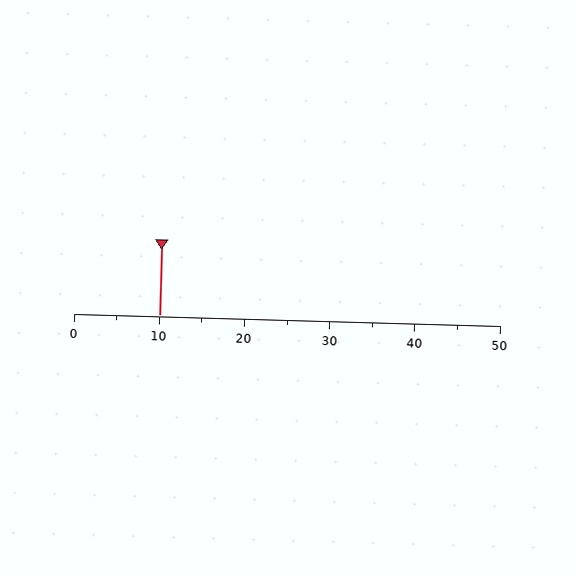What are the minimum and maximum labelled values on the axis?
The axis runs from 0 to 50.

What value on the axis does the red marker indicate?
The marker indicates approximately 10.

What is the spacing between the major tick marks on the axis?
The major ticks are spaced 10 apart.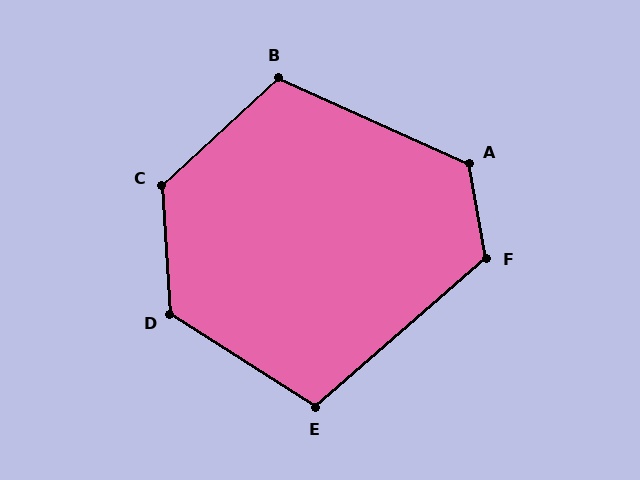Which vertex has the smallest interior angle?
E, at approximately 106 degrees.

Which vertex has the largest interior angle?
C, at approximately 129 degrees.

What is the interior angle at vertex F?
Approximately 121 degrees (obtuse).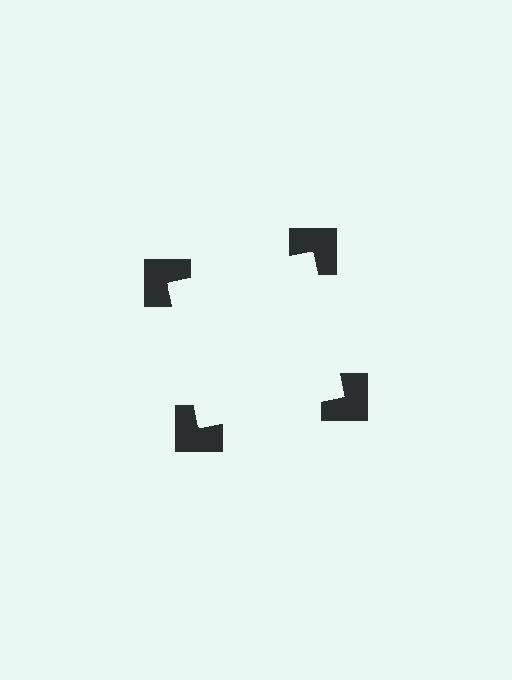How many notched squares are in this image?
There are 4 — one at each vertex of the illusory square.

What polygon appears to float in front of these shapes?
An illusory square — its edges are inferred from the aligned wedge cuts in the notched squares, not physically drawn.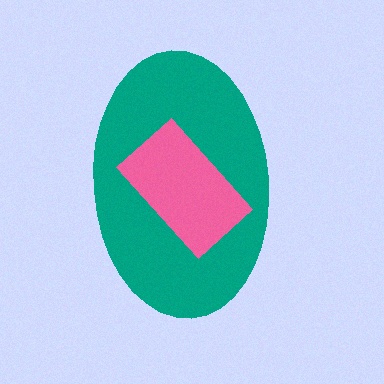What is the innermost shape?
The pink rectangle.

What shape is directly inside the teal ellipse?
The pink rectangle.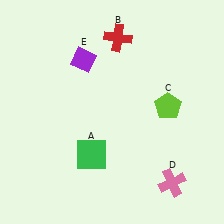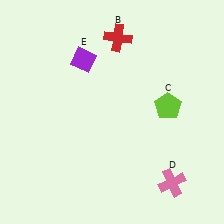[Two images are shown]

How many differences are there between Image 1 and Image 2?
There is 1 difference between the two images.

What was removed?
The green square (A) was removed in Image 2.